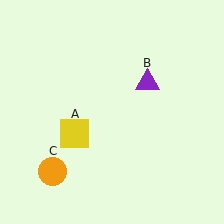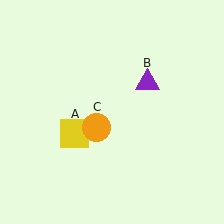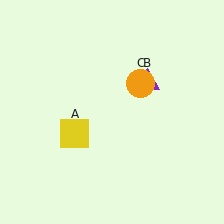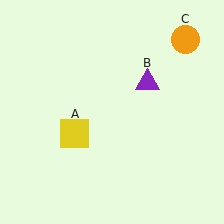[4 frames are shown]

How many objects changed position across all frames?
1 object changed position: orange circle (object C).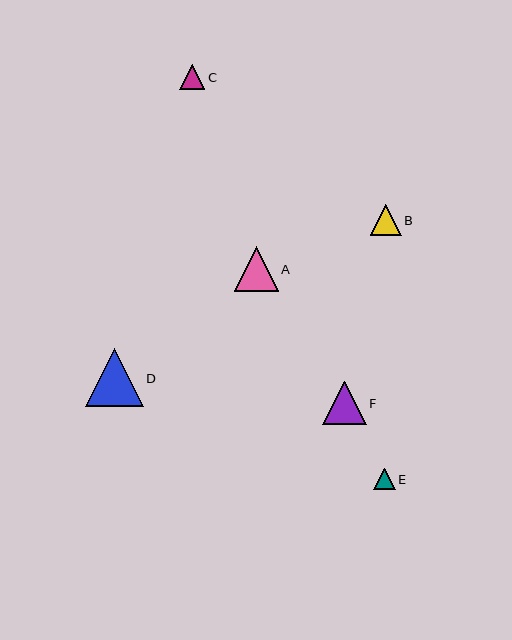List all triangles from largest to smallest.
From largest to smallest: D, A, F, B, C, E.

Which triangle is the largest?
Triangle D is the largest with a size of approximately 58 pixels.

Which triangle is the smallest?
Triangle E is the smallest with a size of approximately 21 pixels.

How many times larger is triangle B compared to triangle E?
Triangle B is approximately 1.5 times the size of triangle E.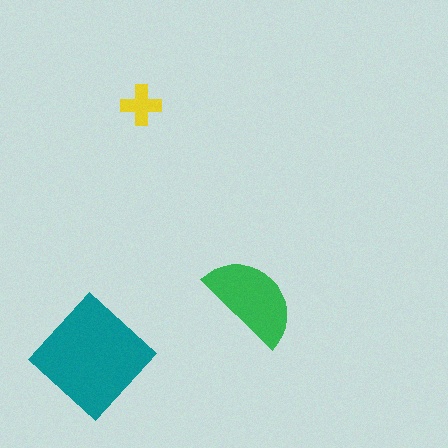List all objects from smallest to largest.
The yellow cross, the green semicircle, the teal diamond.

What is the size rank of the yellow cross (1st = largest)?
3rd.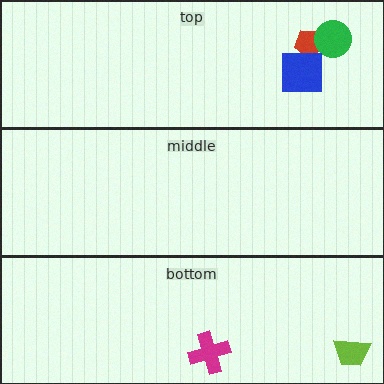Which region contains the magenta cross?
The bottom region.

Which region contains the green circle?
The top region.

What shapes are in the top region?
The red pentagon, the green circle, the blue square.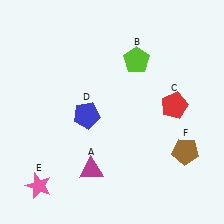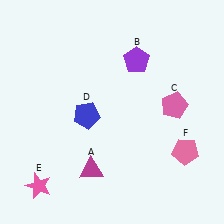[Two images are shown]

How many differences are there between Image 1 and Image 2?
There are 3 differences between the two images.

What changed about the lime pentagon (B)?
In Image 1, B is lime. In Image 2, it changed to purple.